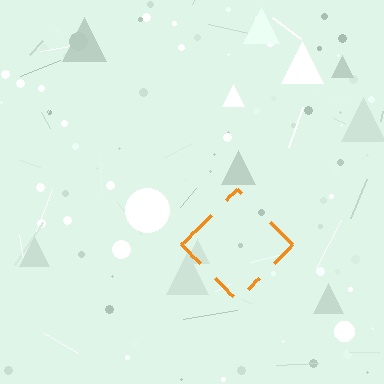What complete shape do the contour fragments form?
The contour fragments form a diamond.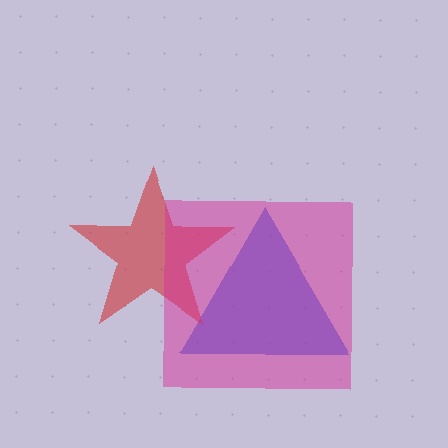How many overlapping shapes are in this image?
There are 3 overlapping shapes in the image.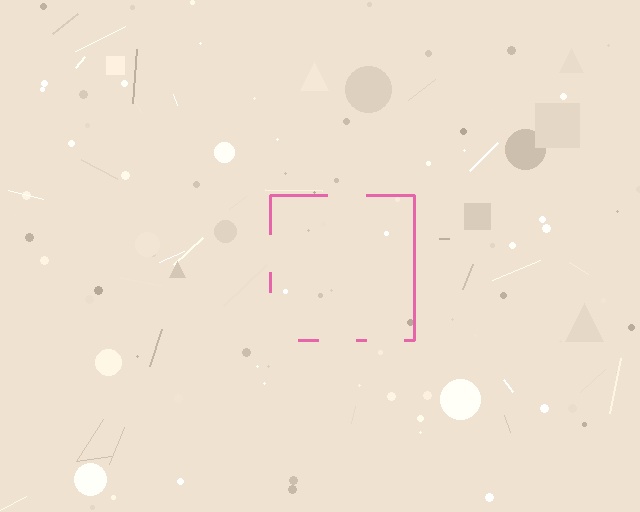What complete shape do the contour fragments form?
The contour fragments form a square.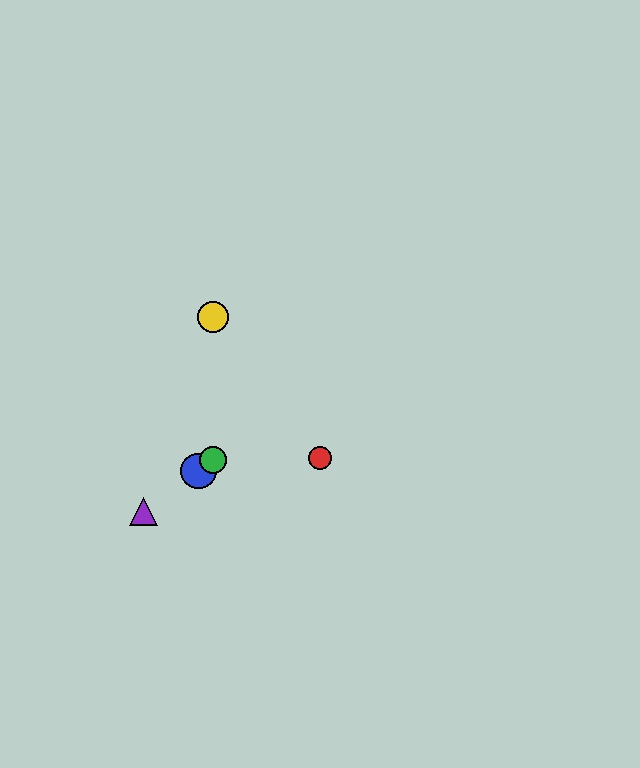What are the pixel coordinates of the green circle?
The green circle is at (213, 460).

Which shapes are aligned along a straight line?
The blue circle, the green circle, the purple triangle are aligned along a straight line.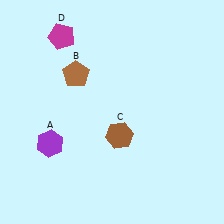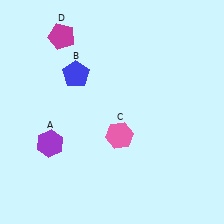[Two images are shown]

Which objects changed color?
B changed from brown to blue. C changed from brown to pink.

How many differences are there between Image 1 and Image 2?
There are 2 differences between the two images.